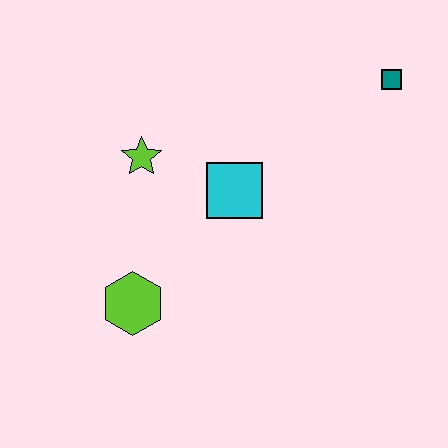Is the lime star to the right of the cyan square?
No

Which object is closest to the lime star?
The cyan square is closest to the lime star.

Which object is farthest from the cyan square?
The teal square is farthest from the cyan square.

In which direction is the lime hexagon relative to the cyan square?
The lime hexagon is below the cyan square.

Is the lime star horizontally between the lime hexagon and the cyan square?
Yes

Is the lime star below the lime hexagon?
No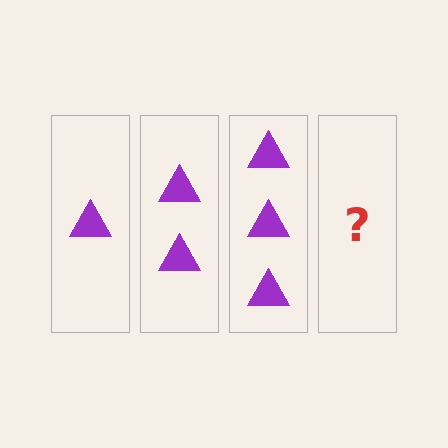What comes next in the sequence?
The next element should be 4 triangles.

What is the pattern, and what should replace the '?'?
The pattern is that each step adds one more triangle. The '?' should be 4 triangles.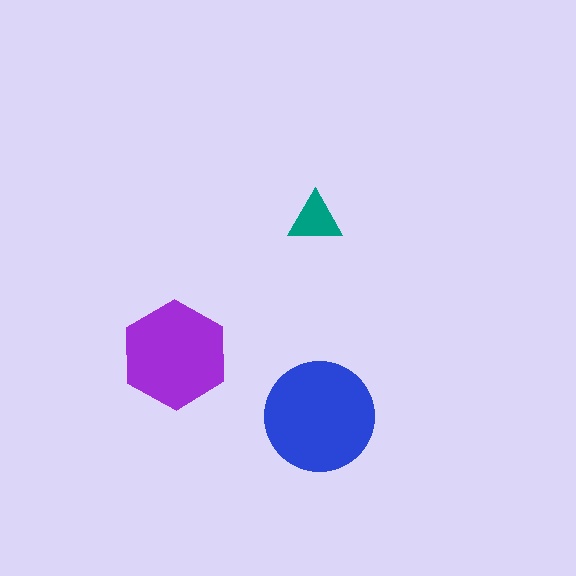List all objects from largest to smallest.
The blue circle, the purple hexagon, the teal triangle.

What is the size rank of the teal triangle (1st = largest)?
3rd.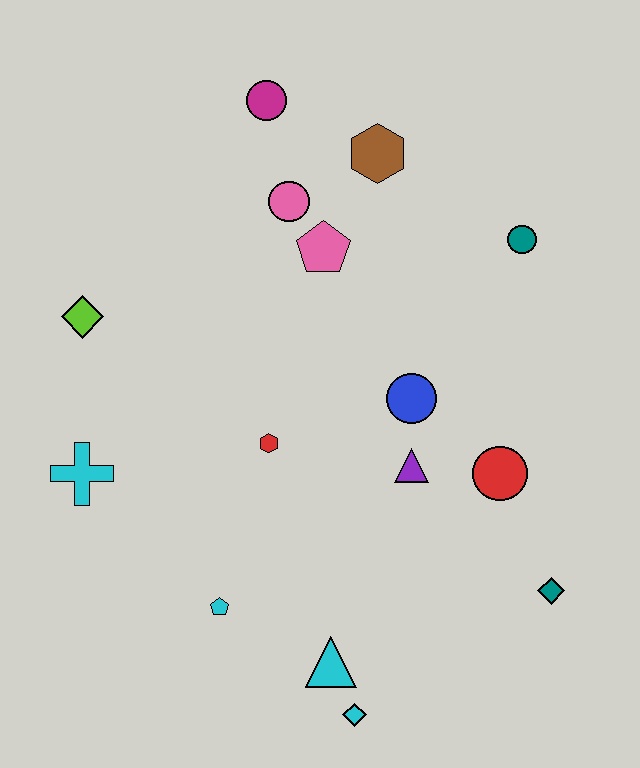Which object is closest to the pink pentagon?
The pink circle is closest to the pink pentagon.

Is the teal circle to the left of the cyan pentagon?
No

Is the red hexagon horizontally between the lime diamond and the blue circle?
Yes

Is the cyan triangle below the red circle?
Yes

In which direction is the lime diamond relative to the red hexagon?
The lime diamond is to the left of the red hexagon.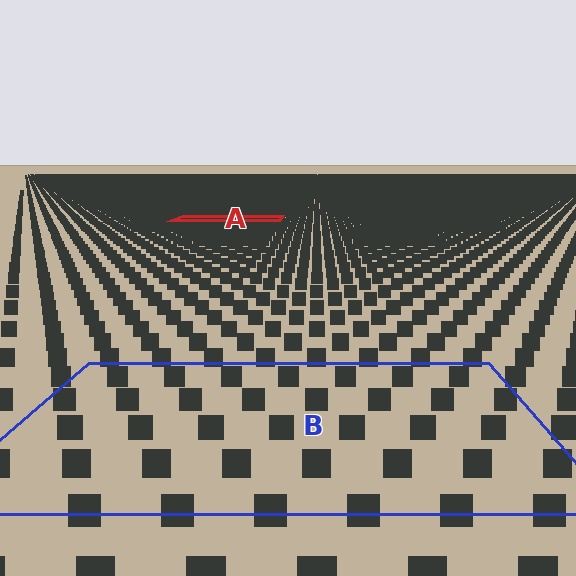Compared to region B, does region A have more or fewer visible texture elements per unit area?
Region A has more texture elements per unit area — they are packed more densely because it is farther away.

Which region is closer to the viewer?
Region B is closer. The texture elements there are larger and more spread out.